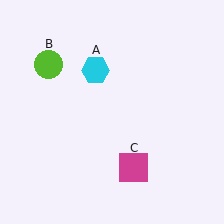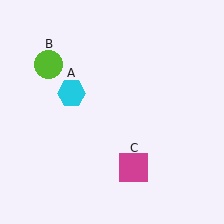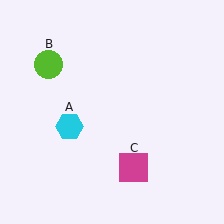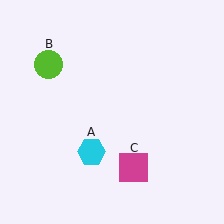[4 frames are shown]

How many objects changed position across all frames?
1 object changed position: cyan hexagon (object A).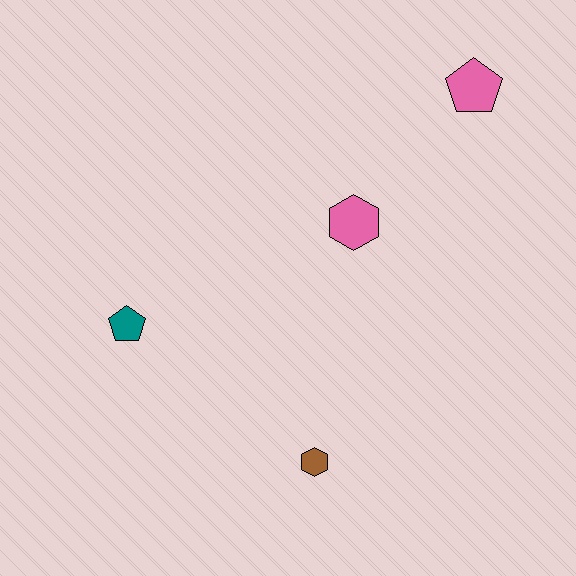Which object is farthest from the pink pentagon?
The teal pentagon is farthest from the pink pentagon.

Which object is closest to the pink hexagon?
The pink pentagon is closest to the pink hexagon.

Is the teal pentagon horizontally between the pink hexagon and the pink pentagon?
No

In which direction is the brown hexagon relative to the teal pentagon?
The brown hexagon is to the right of the teal pentagon.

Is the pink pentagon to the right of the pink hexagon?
Yes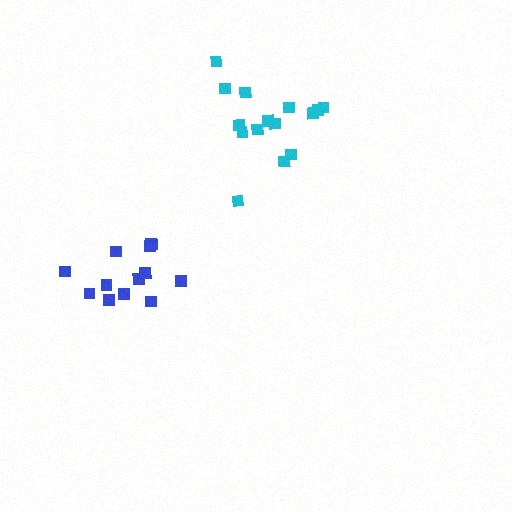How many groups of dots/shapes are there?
There are 2 groups.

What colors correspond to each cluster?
The clusters are colored: blue, cyan.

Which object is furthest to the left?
The blue cluster is leftmost.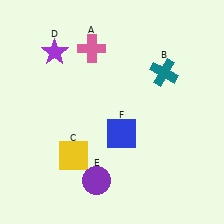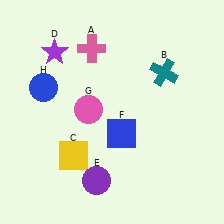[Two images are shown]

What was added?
A pink circle (G), a blue circle (H) were added in Image 2.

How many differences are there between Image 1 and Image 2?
There are 2 differences between the two images.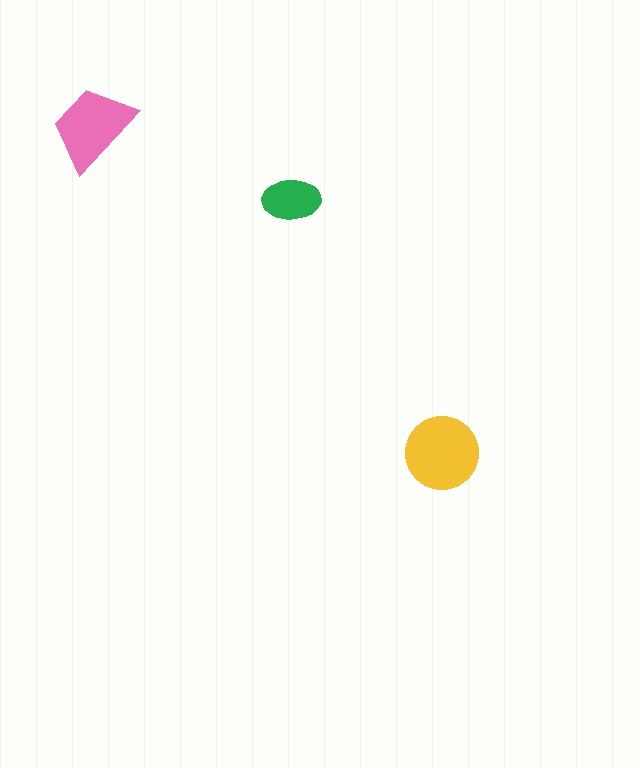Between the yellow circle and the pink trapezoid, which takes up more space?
The yellow circle.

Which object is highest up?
The pink trapezoid is topmost.